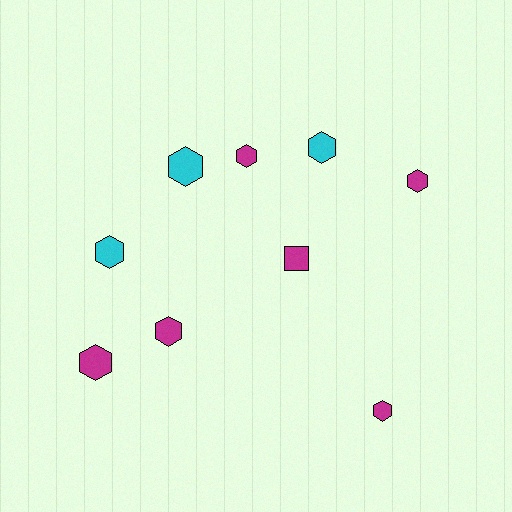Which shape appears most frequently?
Hexagon, with 8 objects.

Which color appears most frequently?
Magenta, with 6 objects.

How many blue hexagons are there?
There are no blue hexagons.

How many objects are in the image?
There are 9 objects.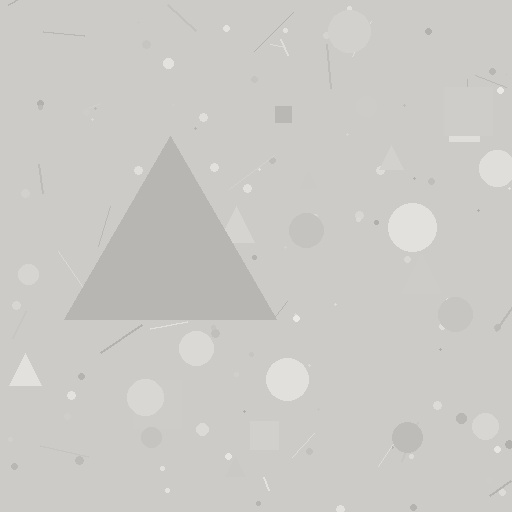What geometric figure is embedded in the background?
A triangle is embedded in the background.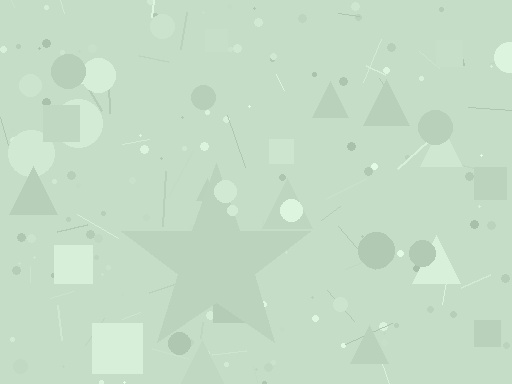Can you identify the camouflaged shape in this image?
The camouflaged shape is a star.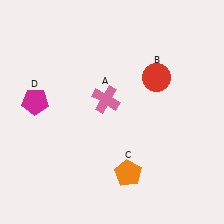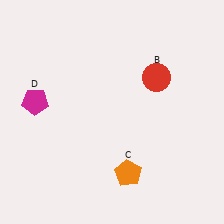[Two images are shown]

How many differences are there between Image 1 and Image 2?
There is 1 difference between the two images.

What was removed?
The pink cross (A) was removed in Image 2.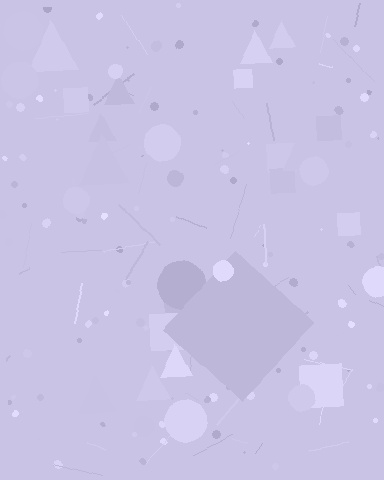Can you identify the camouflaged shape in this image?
The camouflaged shape is a diamond.